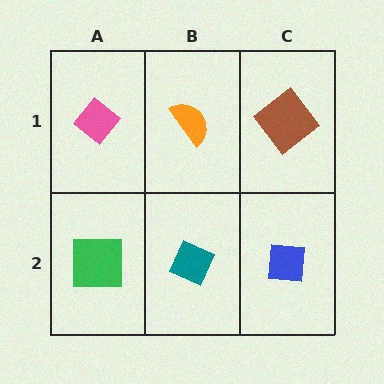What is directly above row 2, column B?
An orange semicircle.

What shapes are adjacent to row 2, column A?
A pink diamond (row 1, column A), a teal diamond (row 2, column B).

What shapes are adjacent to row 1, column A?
A green square (row 2, column A), an orange semicircle (row 1, column B).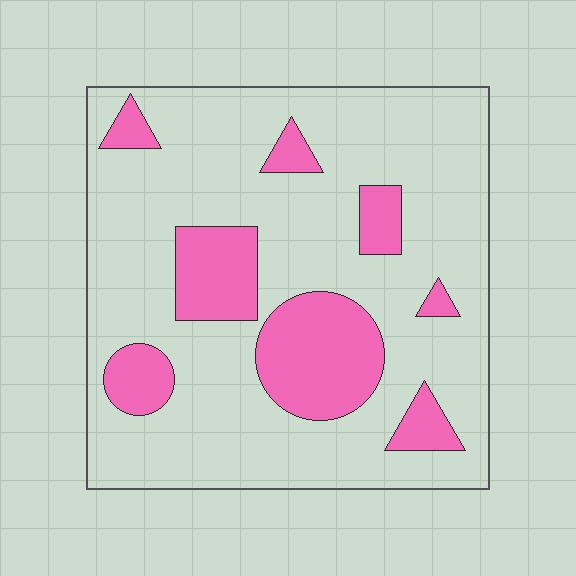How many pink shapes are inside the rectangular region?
8.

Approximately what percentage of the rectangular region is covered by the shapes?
Approximately 20%.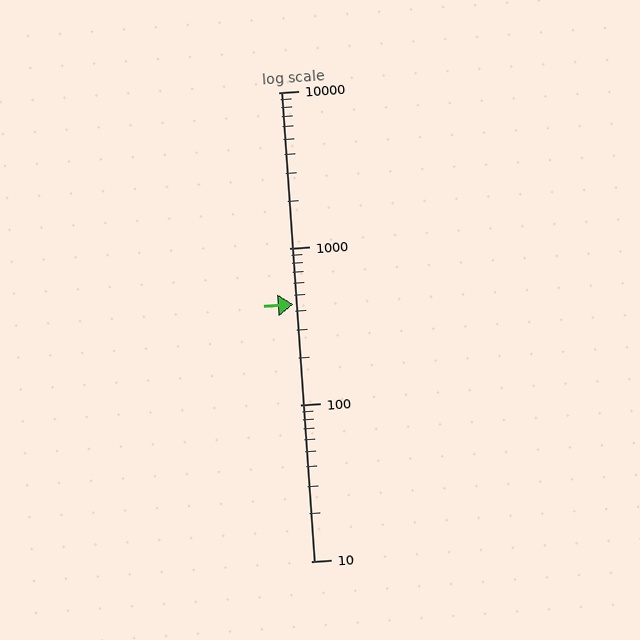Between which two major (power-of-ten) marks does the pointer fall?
The pointer is between 100 and 1000.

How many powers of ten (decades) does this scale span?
The scale spans 3 decades, from 10 to 10000.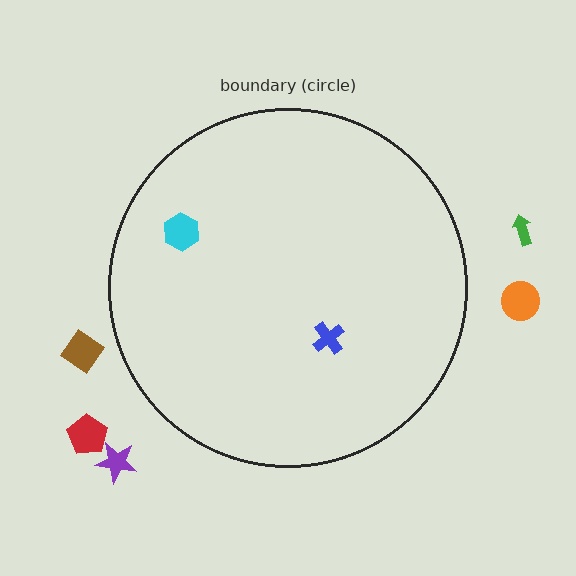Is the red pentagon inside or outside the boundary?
Outside.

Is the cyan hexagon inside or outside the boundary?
Inside.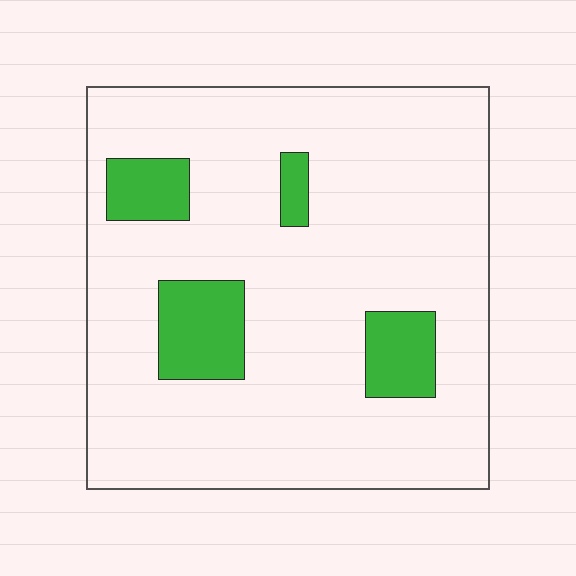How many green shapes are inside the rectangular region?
4.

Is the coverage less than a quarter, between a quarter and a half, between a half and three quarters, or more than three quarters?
Less than a quarter.